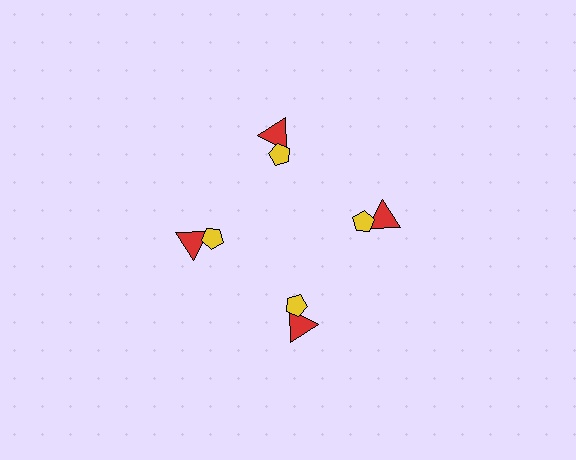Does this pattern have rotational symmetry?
Yes, this pattern has 4-fold rotational symmetry. It looks the same after rotating 90 degrees around the center.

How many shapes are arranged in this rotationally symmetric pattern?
There are 8 shapes, arranged in 4 groups of 2.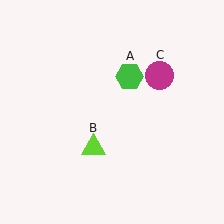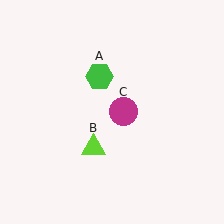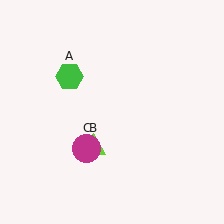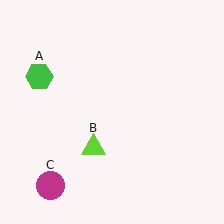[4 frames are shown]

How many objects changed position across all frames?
2 objects changed position: green hexagon (object A), magenta circle (object C).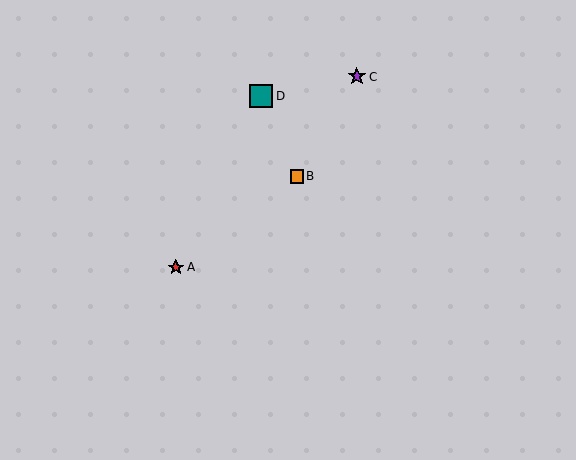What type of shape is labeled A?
Shape A is a red star.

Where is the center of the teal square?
The center of the teal square is at (261, 96).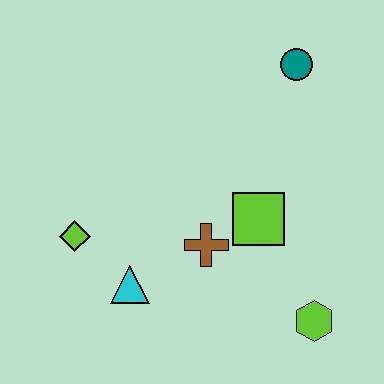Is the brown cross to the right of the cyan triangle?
Yes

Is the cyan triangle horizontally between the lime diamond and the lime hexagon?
Yes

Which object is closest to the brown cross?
The lime square is closest to the brown cross.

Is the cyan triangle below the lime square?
Yes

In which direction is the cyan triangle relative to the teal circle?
The cyan triangle is below the teal circle.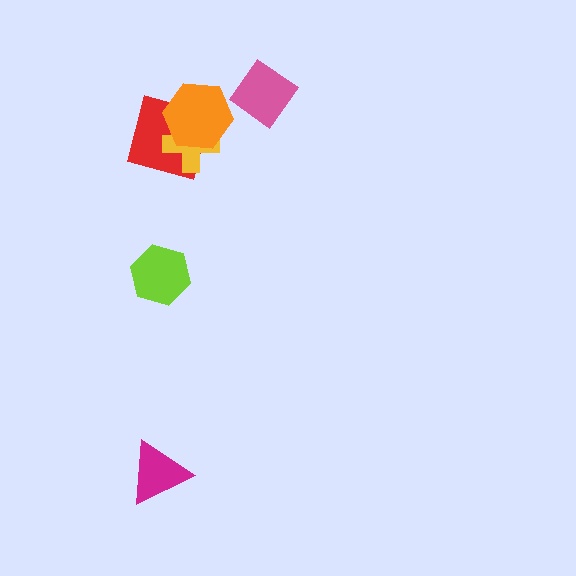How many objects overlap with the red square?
2 objects overlap with the red square.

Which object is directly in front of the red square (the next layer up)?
The yellow cross is directly in front of the red square.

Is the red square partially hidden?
Yes, it is partially covered by another shape.